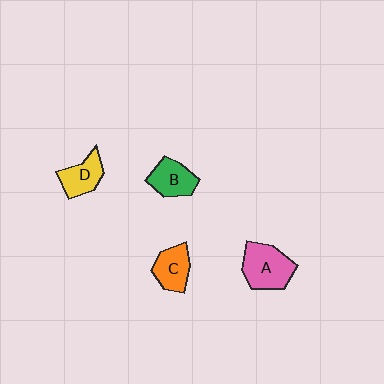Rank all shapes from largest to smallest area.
From largest to smallest: A (pink), B (green), C (orange), D (yellow).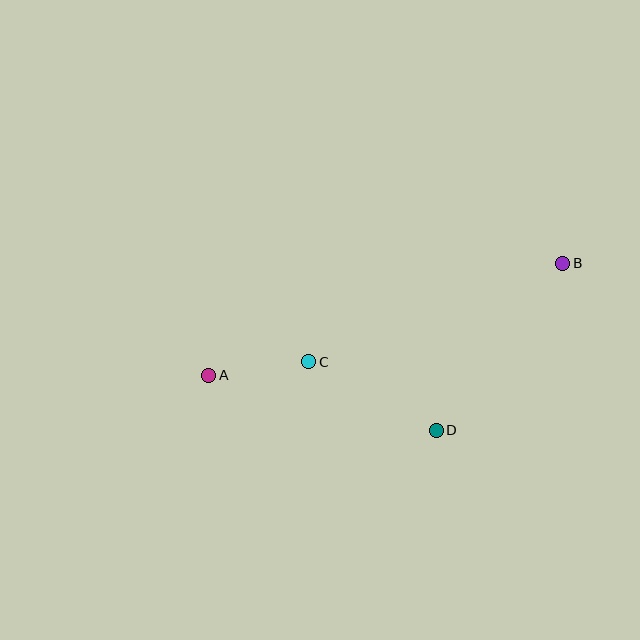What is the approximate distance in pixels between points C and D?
The distance between C and D is approximately 145 pixels.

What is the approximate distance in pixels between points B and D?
The distance between B and D is approximately 209 pixels.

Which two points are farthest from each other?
Points A and B are farthest from each other.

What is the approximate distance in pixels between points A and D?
The distance between A and D is approximately 234 pixels.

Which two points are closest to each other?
Points A and C are closest to each other.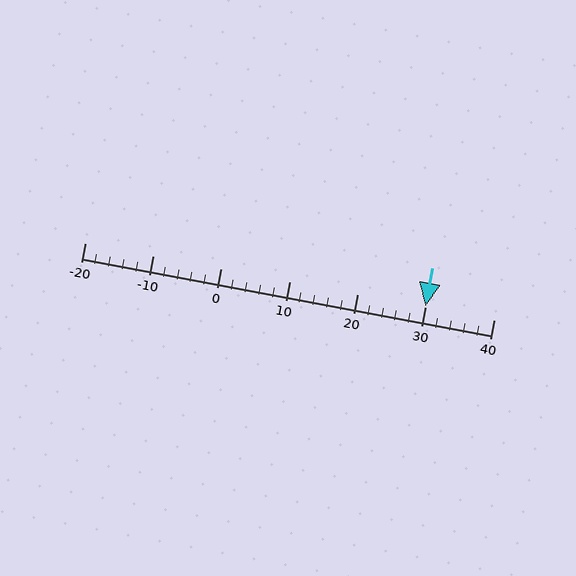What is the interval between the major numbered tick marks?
The major tick marks are spaced 10 units apart.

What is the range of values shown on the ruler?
The ruler shows values from -20 to 40.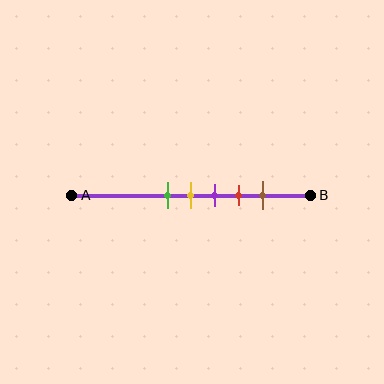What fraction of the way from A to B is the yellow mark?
The yellow mark is approximately 50% (0.5) of the way from A to B.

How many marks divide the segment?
There are 5 marks dividing the segment.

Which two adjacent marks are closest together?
The green and yellow marks are the closest adjacent pair.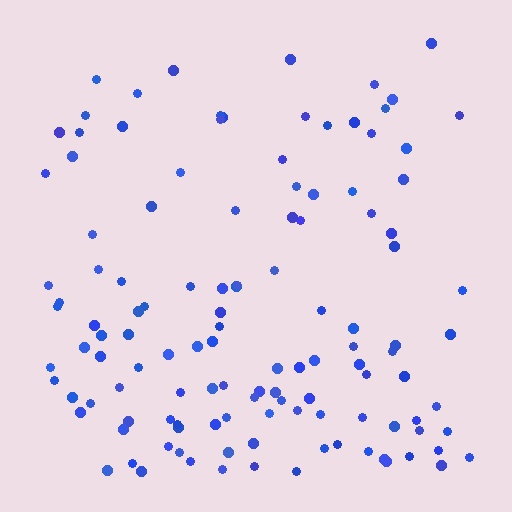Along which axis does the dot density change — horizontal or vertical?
Vertical.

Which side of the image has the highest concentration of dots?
The bottom.